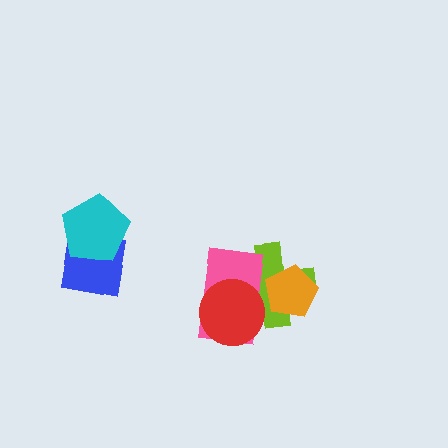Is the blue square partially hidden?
Yes, it is partially covered by another shape.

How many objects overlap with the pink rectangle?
3 objects overlap with the pink rectangle.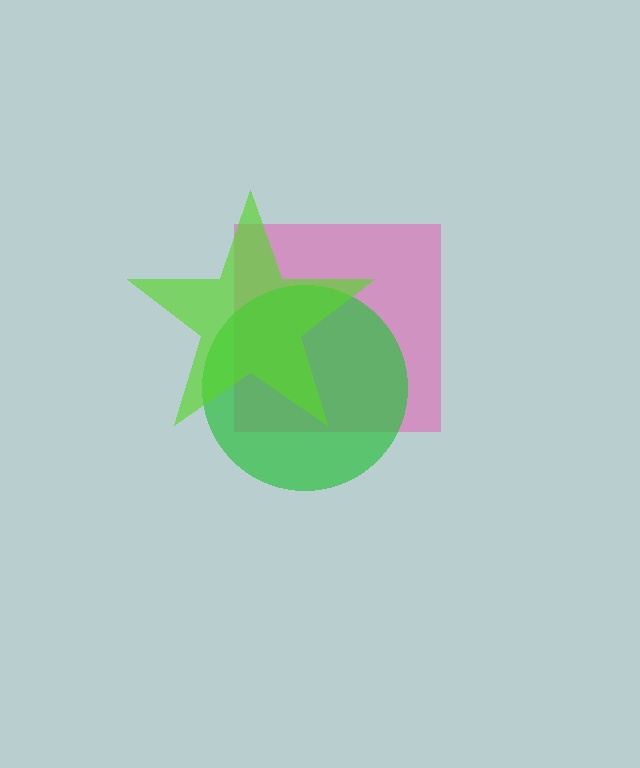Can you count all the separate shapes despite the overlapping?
Yes, there are 3 separate shapes.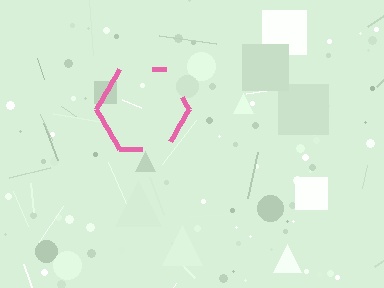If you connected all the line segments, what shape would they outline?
They would outline a hexagon.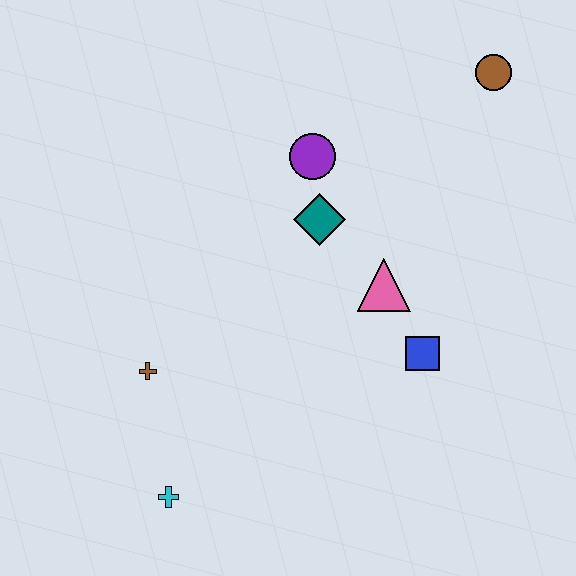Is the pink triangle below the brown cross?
No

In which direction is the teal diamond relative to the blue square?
The teal diamond is above the blue square.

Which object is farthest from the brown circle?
The cyan cross is farthest from the brown circle.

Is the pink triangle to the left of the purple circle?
No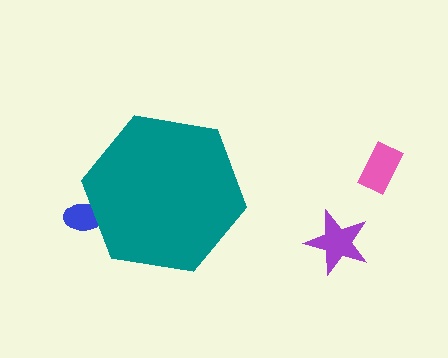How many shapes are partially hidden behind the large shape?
1 shape is partially hidden.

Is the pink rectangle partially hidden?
No, the pink rectangle is fully visible.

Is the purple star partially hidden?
No, the purple star is fully visible.